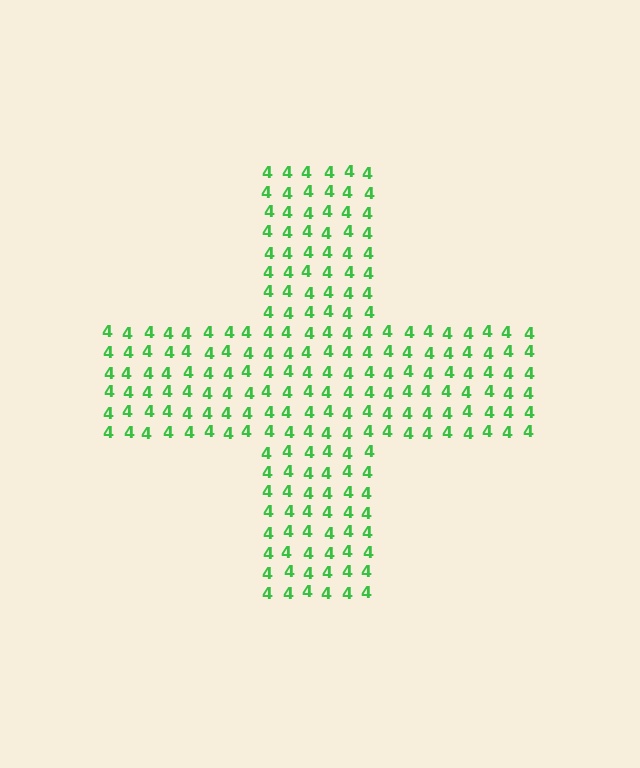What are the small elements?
The small elements are digit 4's.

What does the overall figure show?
The overall figure shows a cross.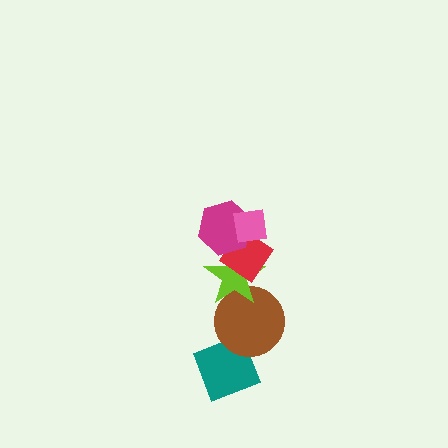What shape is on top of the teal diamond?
The brown circle is on top of the teal diamond.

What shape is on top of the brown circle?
The lime star is on top of the brown circle.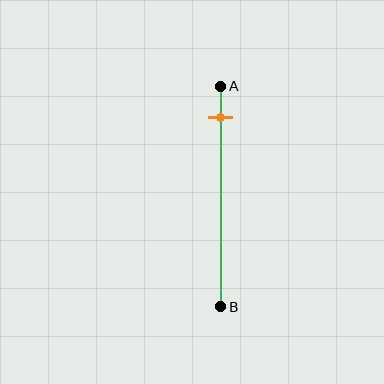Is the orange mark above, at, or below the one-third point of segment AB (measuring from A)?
The orange mark is above the one-third point of segment AB.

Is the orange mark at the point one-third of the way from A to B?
No, the mark is at about 15% from A, not at the 33% one-third point.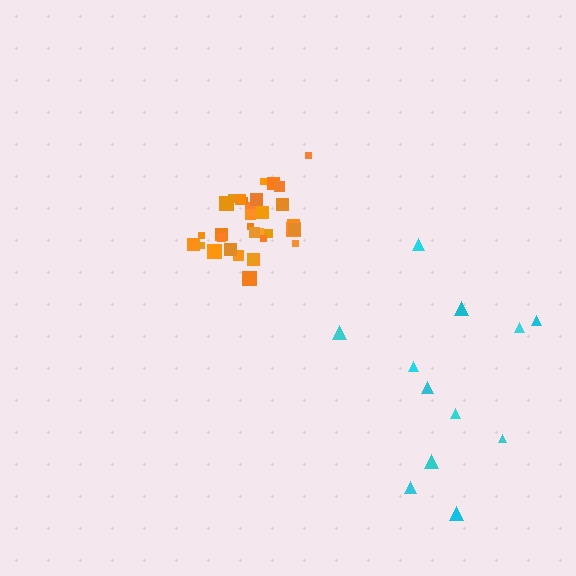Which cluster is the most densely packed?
Orange.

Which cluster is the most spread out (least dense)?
Cyan.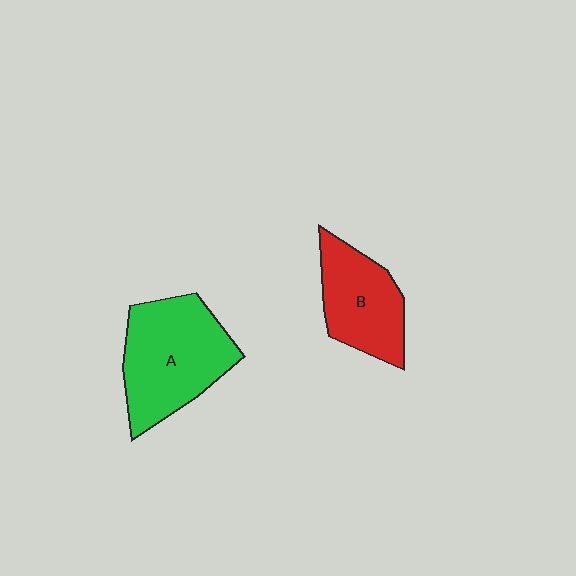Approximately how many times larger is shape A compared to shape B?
Approximately 1.4 times.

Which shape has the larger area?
Shape A (green).